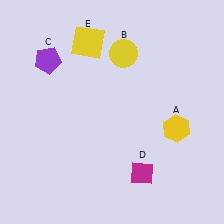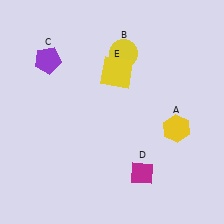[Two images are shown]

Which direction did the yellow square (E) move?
The yellow square (E) moved down.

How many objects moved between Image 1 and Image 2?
1 object moved between the two images.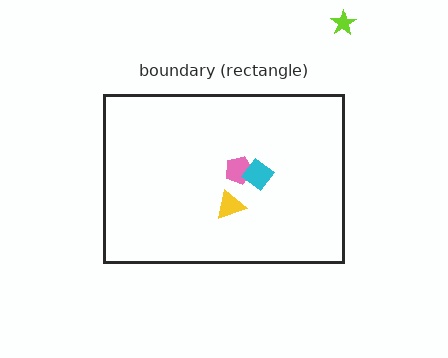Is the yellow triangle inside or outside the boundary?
Inside.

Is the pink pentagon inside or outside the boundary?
Inside.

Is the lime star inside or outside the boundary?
Outside.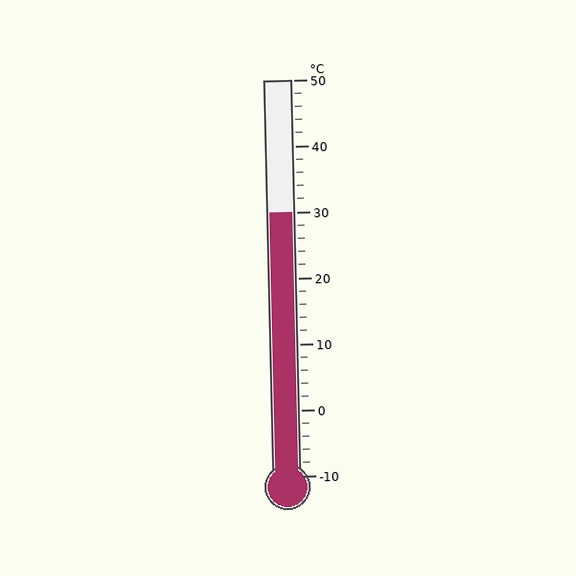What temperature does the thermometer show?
The thermometer shows approximately 30°C.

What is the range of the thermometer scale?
The thermometer scale ranges from -10°C to 50°C.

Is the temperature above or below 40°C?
The temperature is below 40°C.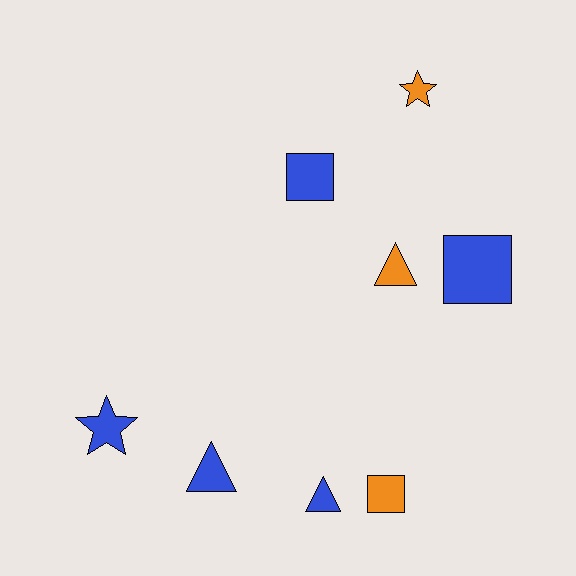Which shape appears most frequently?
Square, with 3 objects.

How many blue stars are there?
There is 1 blue star.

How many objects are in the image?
There are 8 objects.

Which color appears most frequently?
Blue, with 5 objects.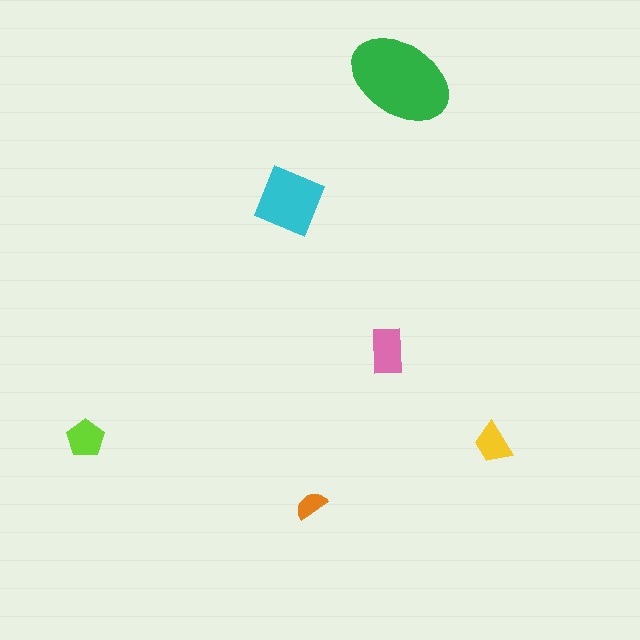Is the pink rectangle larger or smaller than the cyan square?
Smaller.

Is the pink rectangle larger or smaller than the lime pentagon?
Larger.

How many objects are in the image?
There are 6 objects in the image.